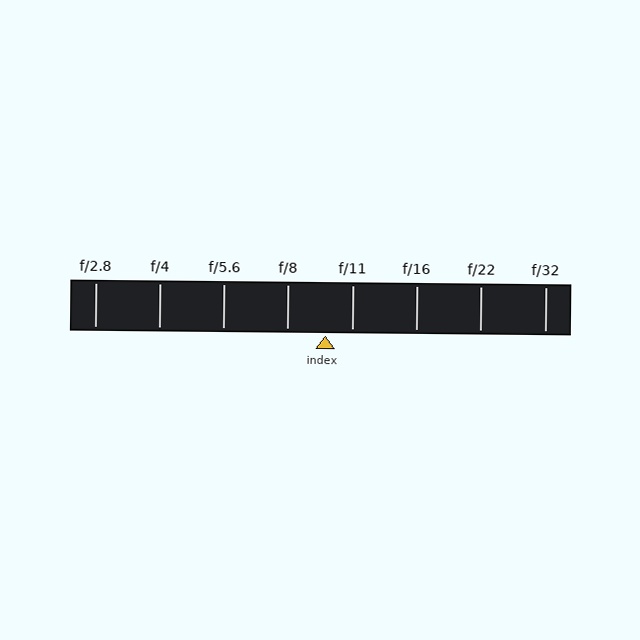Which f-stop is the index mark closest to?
The index mark is closest to f/11.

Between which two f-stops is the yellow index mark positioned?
The index mark is between f/8 and f/11.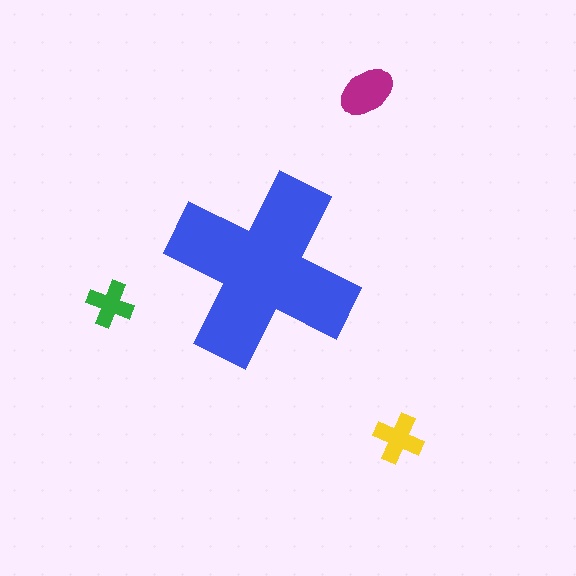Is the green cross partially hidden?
No, the green cross is fully visible.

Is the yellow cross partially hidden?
No, the yellow cross is fully visible.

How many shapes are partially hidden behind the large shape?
0 shapes are partially hidden.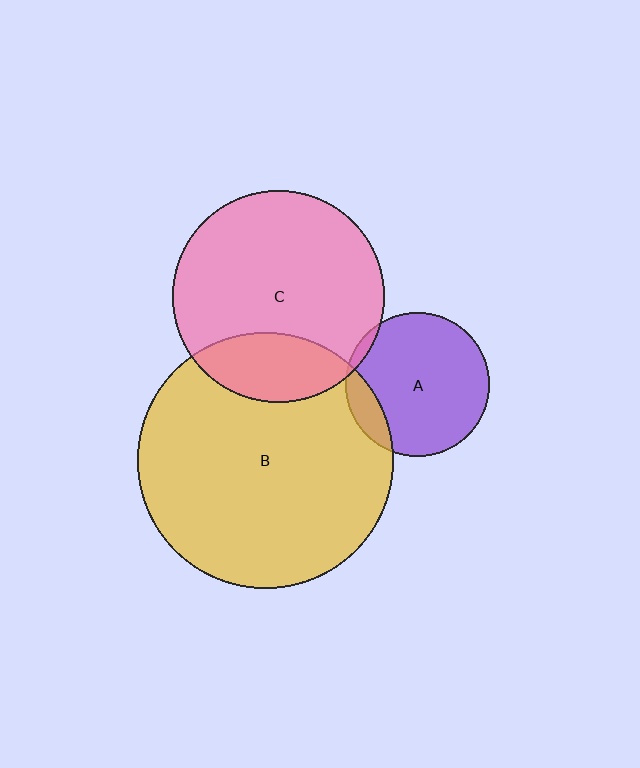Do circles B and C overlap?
Yes.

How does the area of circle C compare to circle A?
Approximately 2.2 times.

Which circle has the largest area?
Circle B (yellow).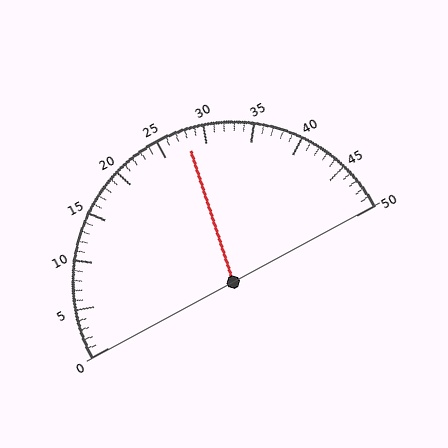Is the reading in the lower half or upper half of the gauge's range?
The reading is in the upper half of the range (0 to 50).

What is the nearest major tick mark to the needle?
The nearest major tick mark is 30.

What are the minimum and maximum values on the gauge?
The gauge ranges from 0 to 50.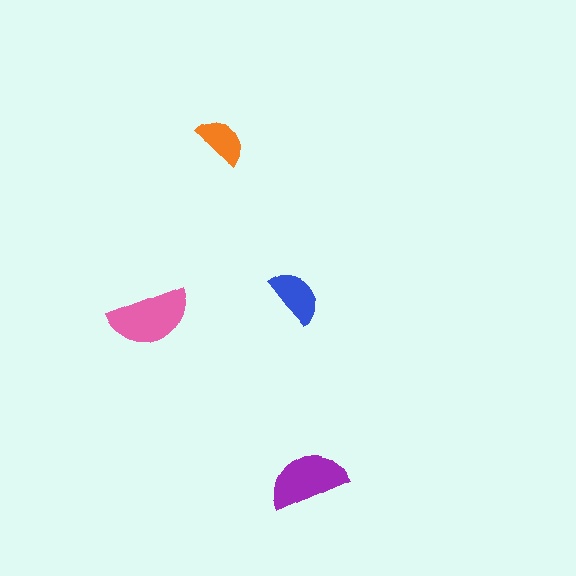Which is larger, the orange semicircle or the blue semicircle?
The blue one.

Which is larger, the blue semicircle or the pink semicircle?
The pink one.